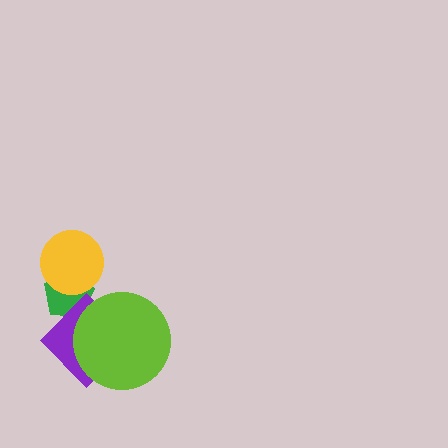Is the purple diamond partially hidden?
Yes, it is partially covered by another shape.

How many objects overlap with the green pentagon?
2 objects overlap with the green pentagon.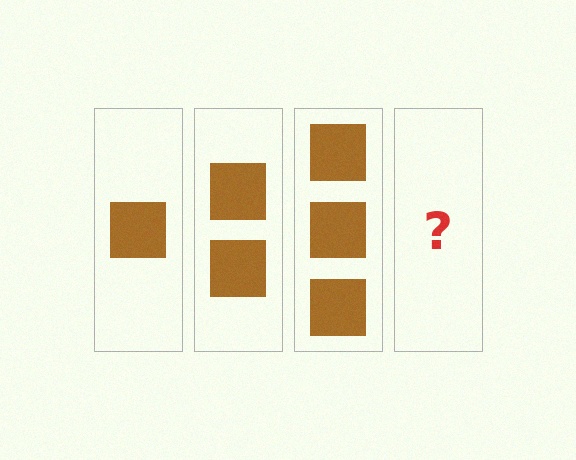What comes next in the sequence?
The next element should be 4 squares.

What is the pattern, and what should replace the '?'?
The pattern is that each step adds one more square. The '?' should be 4 squares.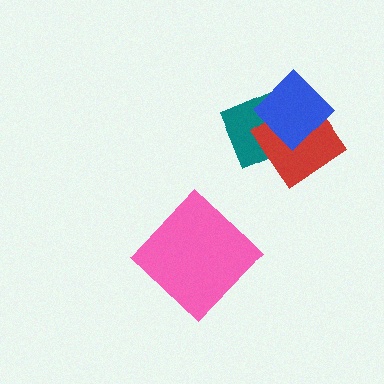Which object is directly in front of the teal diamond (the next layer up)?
The red diamond is directly in front of the teal diamond.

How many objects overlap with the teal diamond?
2 objects overlap with the teal diamond.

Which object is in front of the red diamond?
The blue diamond is in front of the red diamond.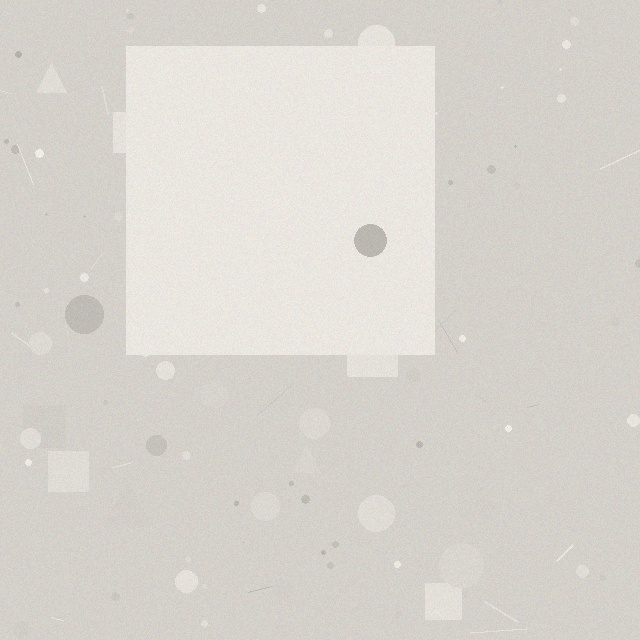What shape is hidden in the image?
A square is hidden in the image.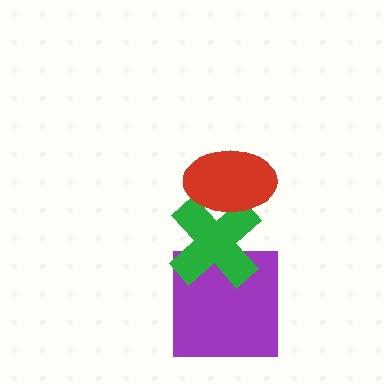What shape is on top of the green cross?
The red ellipse is on top of the green cross.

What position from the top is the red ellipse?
The red ellipse is 1st from the top.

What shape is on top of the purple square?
The green cross is on top of the purple square.